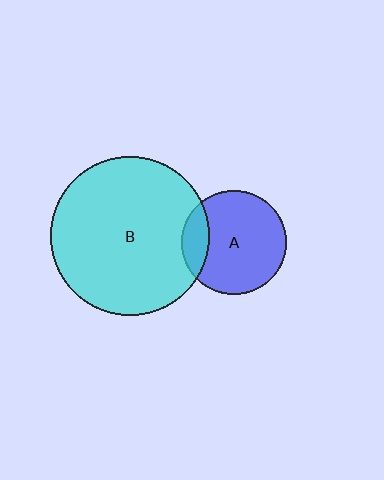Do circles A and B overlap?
Yes.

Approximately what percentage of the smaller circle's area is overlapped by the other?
Approximately 15%.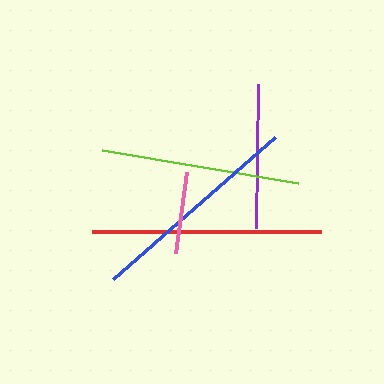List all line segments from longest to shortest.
From longest to shortest: red, blue, lime, purple, pink.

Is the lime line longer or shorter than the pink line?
The lime line is longer than the pink line.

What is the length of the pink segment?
The pink segment is approximately 82 pixels long.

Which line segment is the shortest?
The pink line is the shortest at approximately 82 pixels.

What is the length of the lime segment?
The lime segment is approximately 199 pixels long.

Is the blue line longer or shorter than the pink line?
The blue line is longer than the pink line.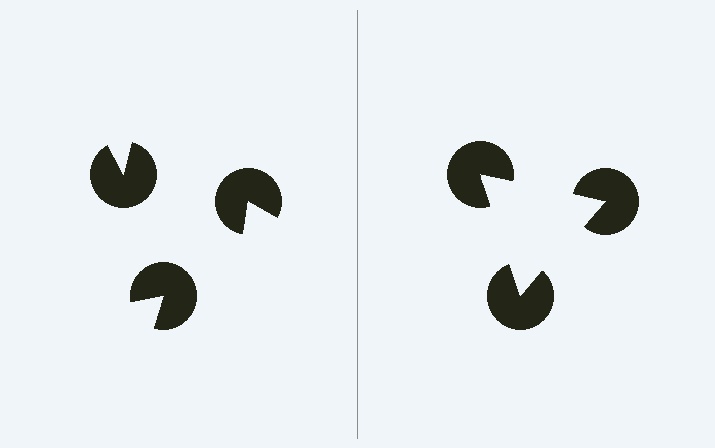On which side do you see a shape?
An illusory triangle appears on the right side. On the left side the wedge cuts are rotated, so no coherent shape forms.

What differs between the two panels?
The pac-man discs are positioned identically on both sides; only the wedge orientations differ. On the right they align to a triangle; on the left they are misaligned.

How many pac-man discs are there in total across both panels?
6 — 3 on each side.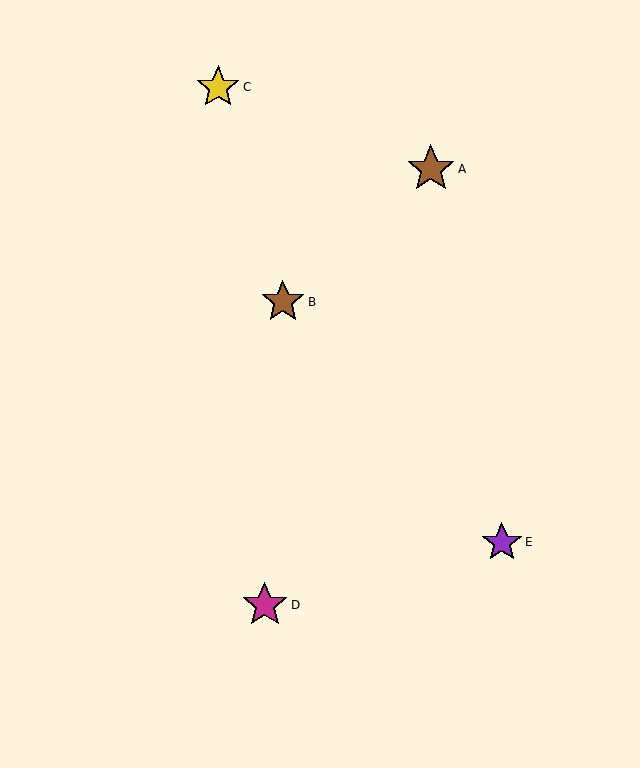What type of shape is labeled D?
Shape D is a magenta star.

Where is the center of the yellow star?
The center of the yellow star is at (218, 87).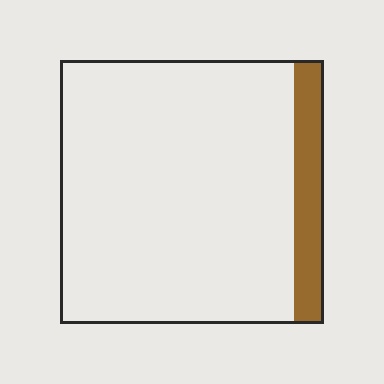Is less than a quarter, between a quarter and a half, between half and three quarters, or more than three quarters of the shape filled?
Less than a quarter.